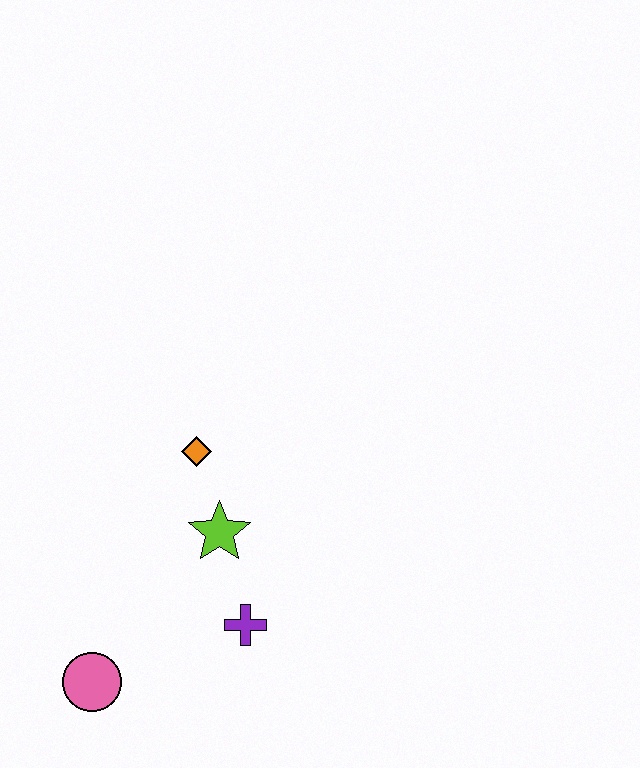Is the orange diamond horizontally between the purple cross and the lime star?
No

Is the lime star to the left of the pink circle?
No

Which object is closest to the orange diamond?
The lime star is closest to the orange diamond.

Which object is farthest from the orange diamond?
The pink circle is farthest from the orange diamond.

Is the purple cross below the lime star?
Yes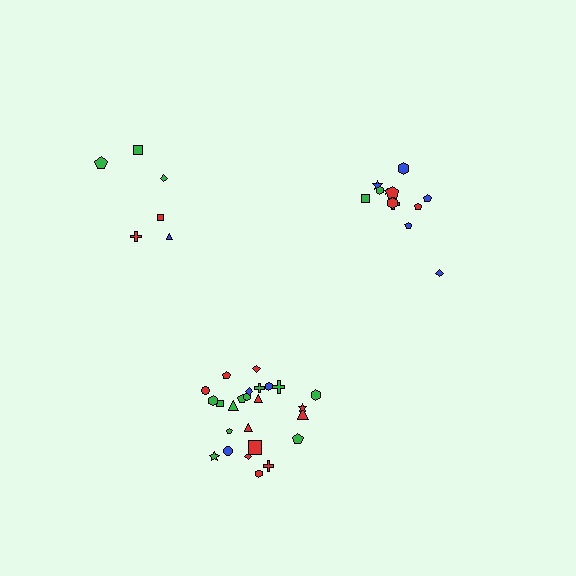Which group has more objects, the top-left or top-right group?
The top-right group.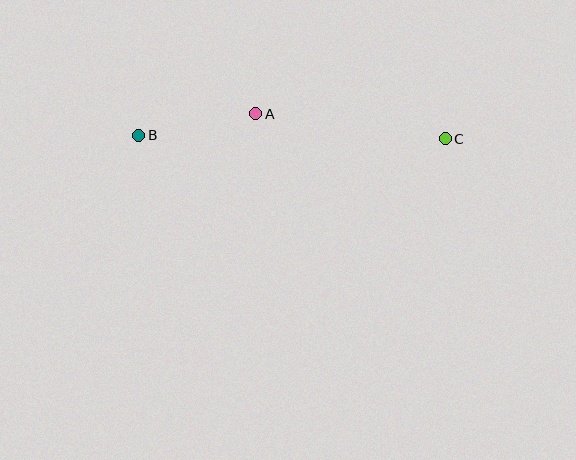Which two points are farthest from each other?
Points B and C are farthest from each other.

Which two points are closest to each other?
Points A and B are closest to each other.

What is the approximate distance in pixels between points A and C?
The distance between A and C is approximately 191 pixels.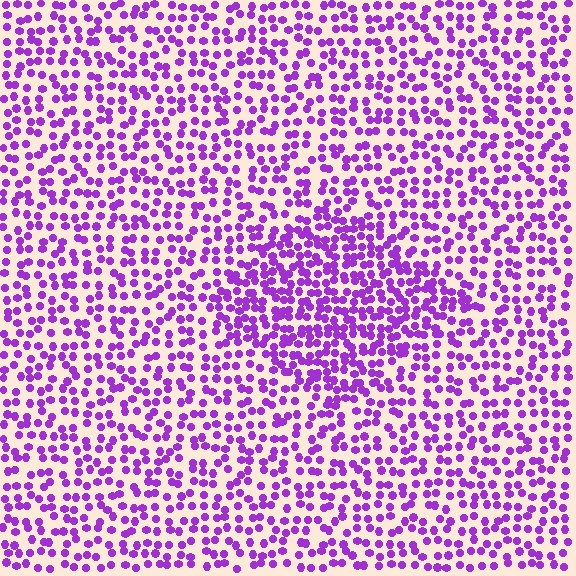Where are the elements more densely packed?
The elements are more densely packed inside the diamond boundary.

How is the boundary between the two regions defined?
The boundary is defined by a change in element density (approximately 1.7x ratio). All elements are the same color, size, and shape.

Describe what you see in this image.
The image contains small purple elements arranged at two different densities. A diamond-shaped region is visible where the elements are more densely packed than the surrounding area.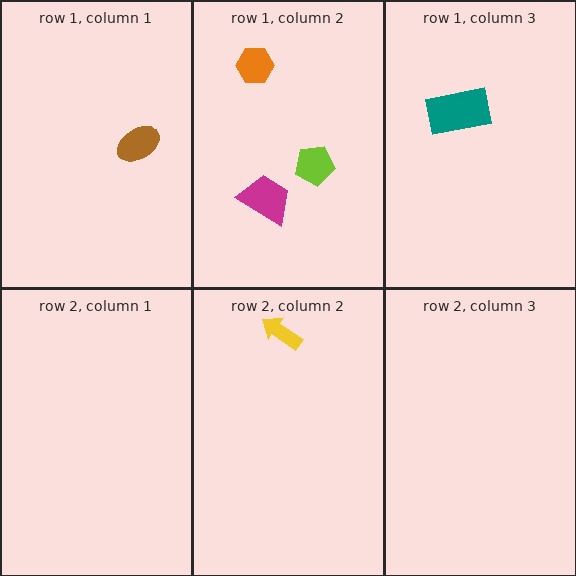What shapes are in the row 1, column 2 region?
The magenta trapezoid, the lime pentagon, the orange hexagon.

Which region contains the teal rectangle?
The row 1, column 3 region.